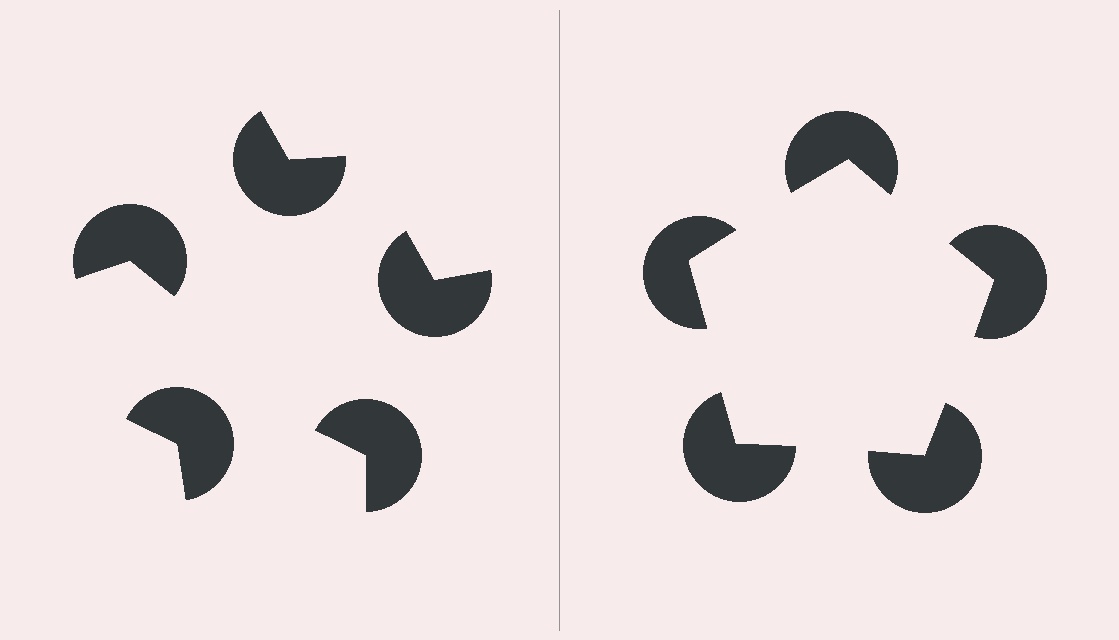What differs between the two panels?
The pac-man discs are positioned identically on both sides; only the wedge orientations differ. On the right they align to a pentagon; on the left they are misaligned.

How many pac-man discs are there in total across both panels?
10 — 5 on each side.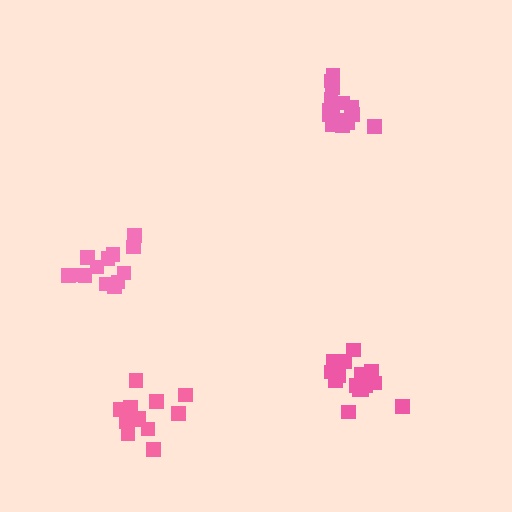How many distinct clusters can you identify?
There are 4 distinct clusters.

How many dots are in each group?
Group 1: 12 dots, Group 2: 13 dots, Group 3: 16 dots, Group 4: 16 dots (57 total).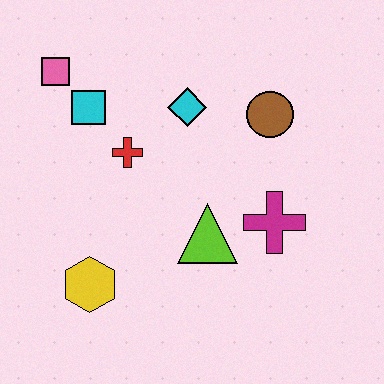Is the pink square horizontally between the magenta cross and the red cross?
No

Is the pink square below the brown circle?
No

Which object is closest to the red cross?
The cyan square is closest to the red cross.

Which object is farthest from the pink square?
The magenta cross is farthest from the pink square.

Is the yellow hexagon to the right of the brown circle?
No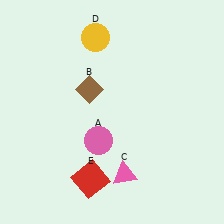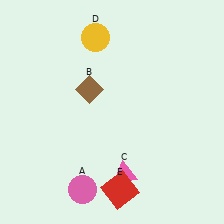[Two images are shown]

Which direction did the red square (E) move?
The red square (E) moved right.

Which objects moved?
The objects that moved are: the pink circle (A), the red square (E).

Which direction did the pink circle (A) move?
The pink circle (A) moved down.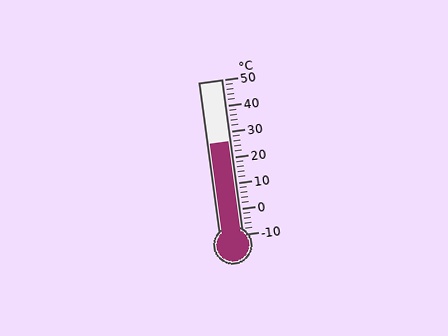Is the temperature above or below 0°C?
The temperature is above 0°C.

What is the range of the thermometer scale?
The thermometer scale ranges from -10°C to 50°C.